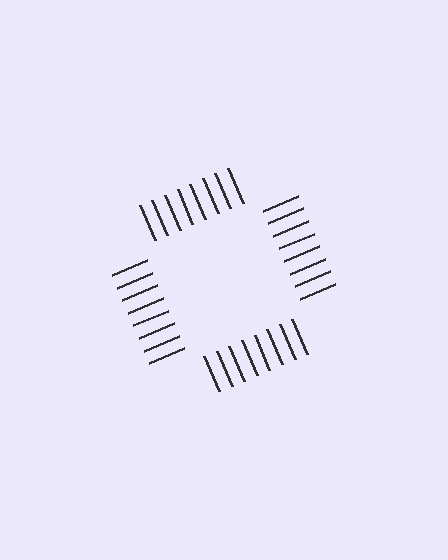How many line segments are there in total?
32 — 8 along each of the 4 edges.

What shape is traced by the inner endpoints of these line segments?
An illusory square — the line segments terminate on its edges but no continuous stroke is drawn.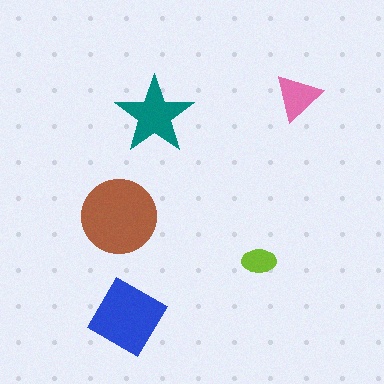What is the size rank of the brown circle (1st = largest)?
1st.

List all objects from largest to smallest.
The brown circle, the blue diamond, the teal star, the pink triangle, the lime ellipse.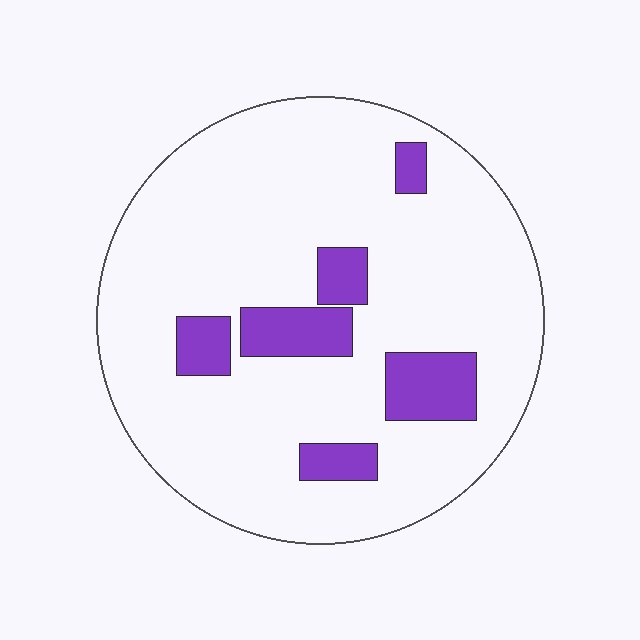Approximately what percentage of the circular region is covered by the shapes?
Approximately 15%.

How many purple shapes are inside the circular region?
6.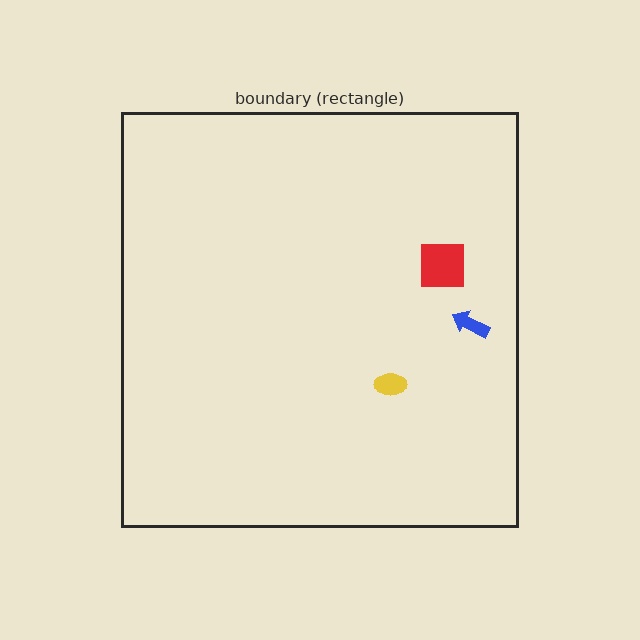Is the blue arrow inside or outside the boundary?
Inside.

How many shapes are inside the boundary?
3 inside, 0 outside.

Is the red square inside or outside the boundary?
Inside.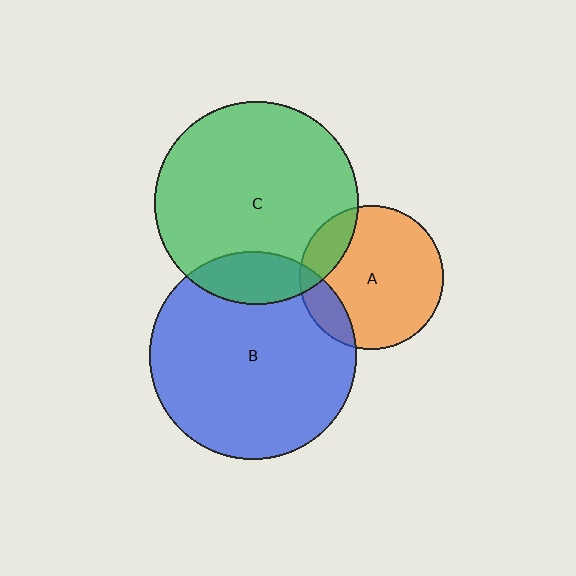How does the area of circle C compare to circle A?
Approximately 2.0 times.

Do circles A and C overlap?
Yes.